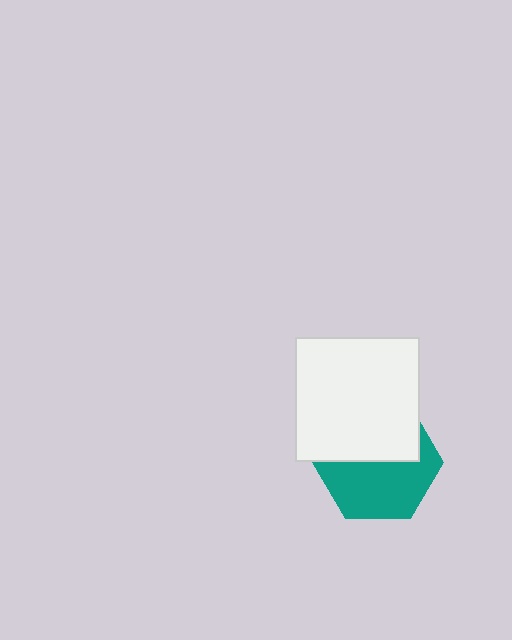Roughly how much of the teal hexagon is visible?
About half of it is visible (roughly 55%).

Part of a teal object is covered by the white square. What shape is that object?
It is a hexagon.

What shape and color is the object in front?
The object in front is a white square.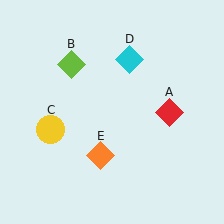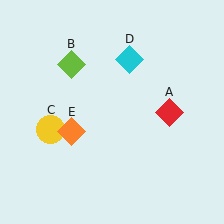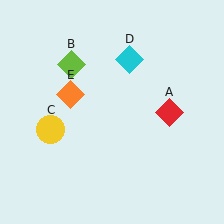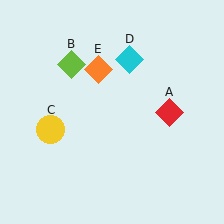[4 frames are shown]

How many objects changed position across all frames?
1 object changed position: orange diamond (object E).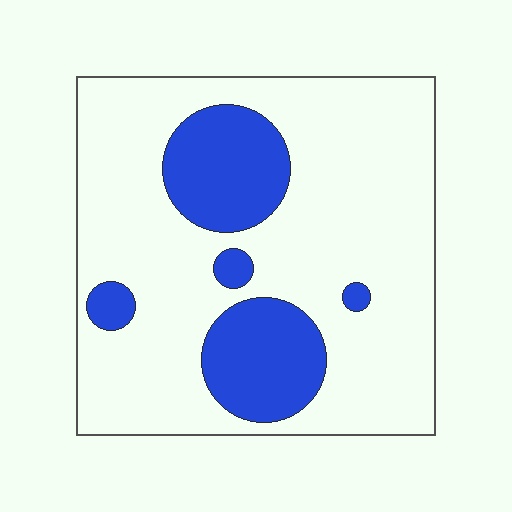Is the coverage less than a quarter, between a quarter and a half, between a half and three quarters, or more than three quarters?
Less than a quarter.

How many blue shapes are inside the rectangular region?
5.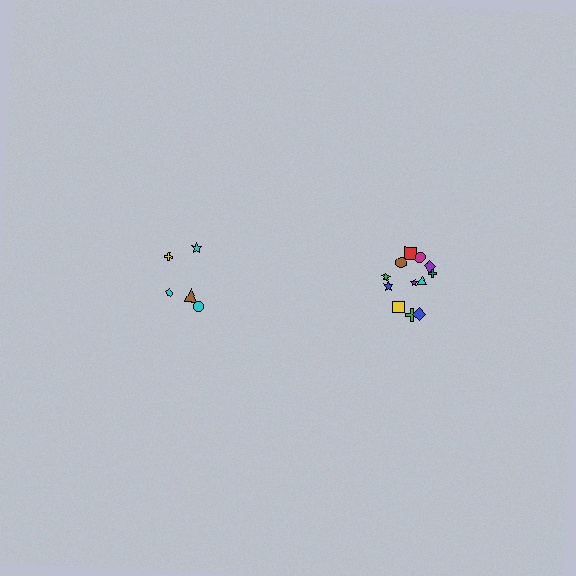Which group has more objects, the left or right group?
The right group.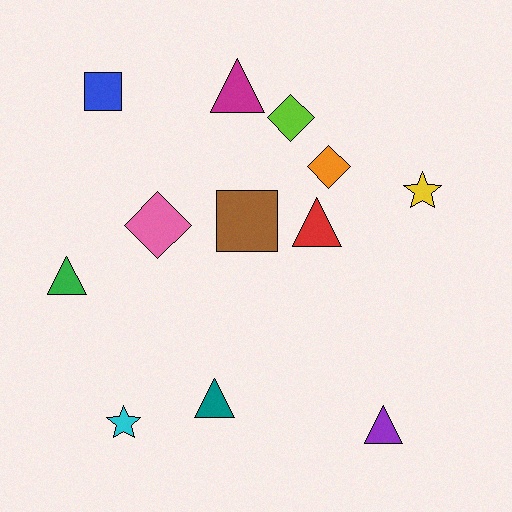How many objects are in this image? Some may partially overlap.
There are 12 objects.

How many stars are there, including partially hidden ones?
There are 2 stars.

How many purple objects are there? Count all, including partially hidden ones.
There is 1 purple object.